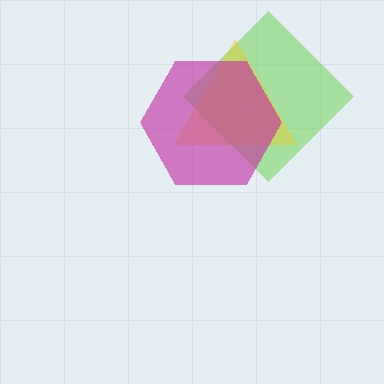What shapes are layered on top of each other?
The layered shapes are: a lime diamond, a yellow triangle, a magenta hexagon.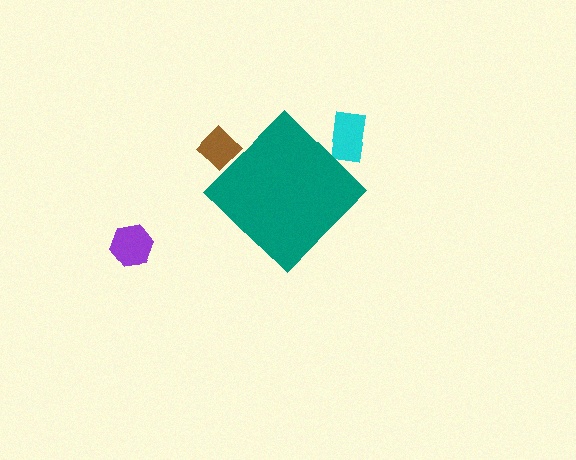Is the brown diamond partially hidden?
Yes, the brown diamond is partially hidden behind the teal diamond.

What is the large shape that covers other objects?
A teal diamond.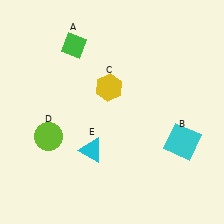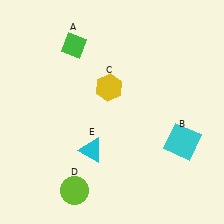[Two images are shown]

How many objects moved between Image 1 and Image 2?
1 object moved between the two images.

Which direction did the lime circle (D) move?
The lime circle (D) moved down.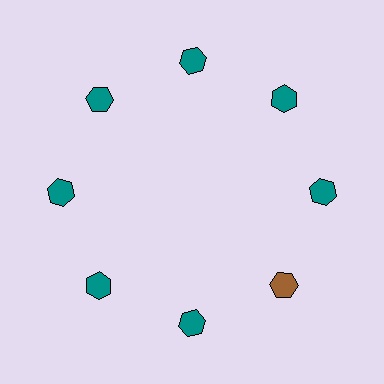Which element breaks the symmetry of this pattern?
The brown hexagon at roughly the 4 o'clock position breaks the symmetry. All other shapes are teal hexagons.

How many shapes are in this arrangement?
There are 8 shapes arranged in a ring pattern.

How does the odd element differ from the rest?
It has a different color: brown instead of teal.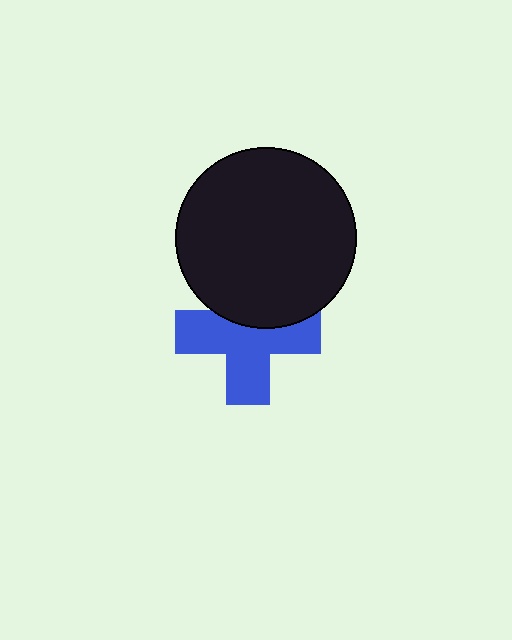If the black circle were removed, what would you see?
You would see the complete blue cross.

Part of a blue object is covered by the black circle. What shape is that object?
It is a cross.